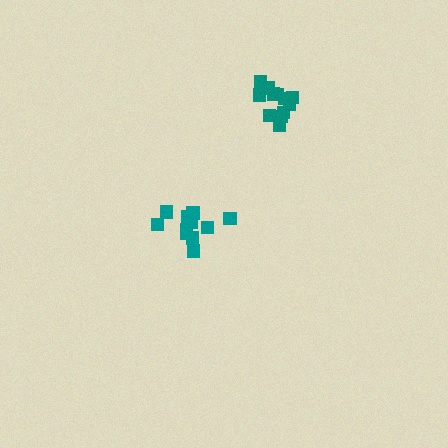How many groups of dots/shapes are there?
There are 2 groups.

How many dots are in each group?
Group 1: 11 dots, Group 2: 12 dots (23 total).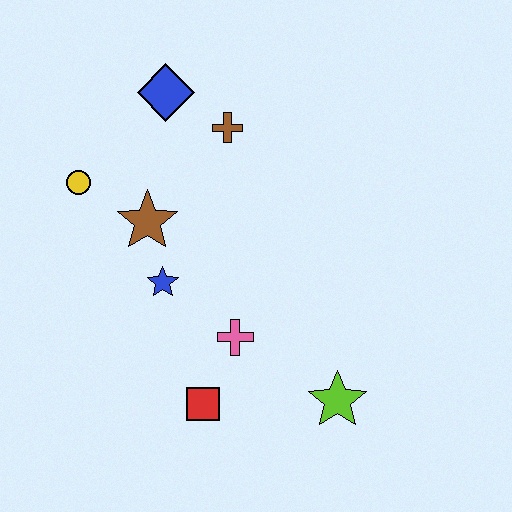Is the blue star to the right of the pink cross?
No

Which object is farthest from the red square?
The blue diamond is farthest from the red square.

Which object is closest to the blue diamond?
The brown cross is closest to the blue diamond.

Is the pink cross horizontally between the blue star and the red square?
No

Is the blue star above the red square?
Yes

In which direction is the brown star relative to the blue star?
The brown star is above the blue star.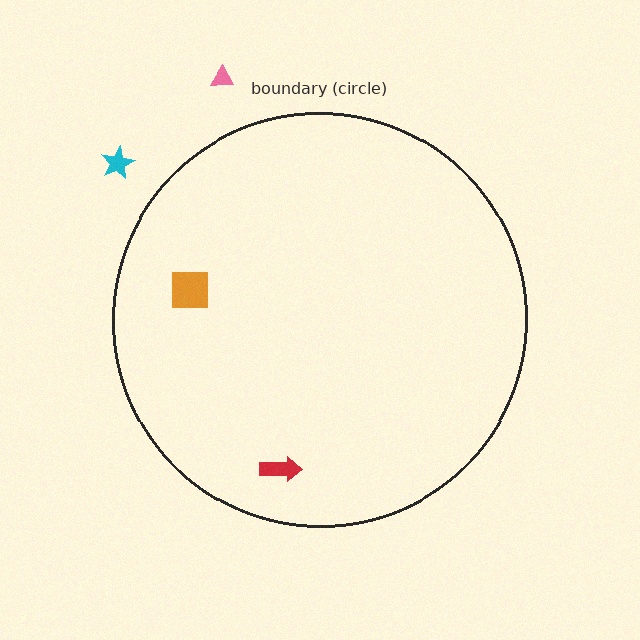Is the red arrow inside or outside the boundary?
Inside.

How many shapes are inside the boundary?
2 inside, 2 outside.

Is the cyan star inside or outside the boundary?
Outside.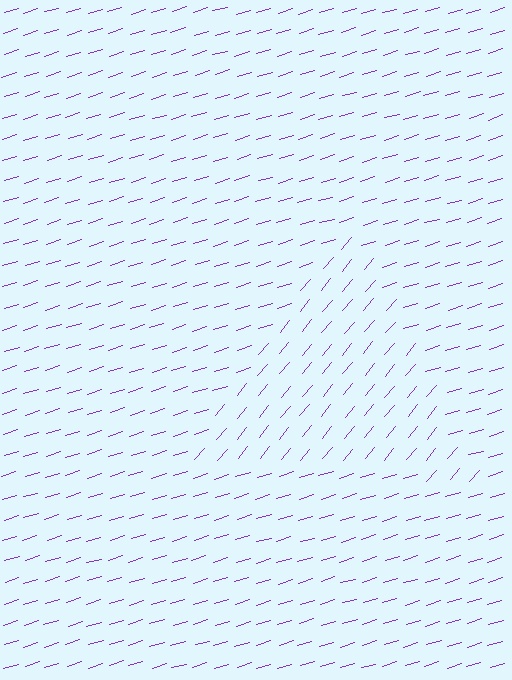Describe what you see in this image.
The image is filled with small purple line segments. A triangle region in the image has lines oriented differently from the surrounding lines, creating a visible texture boundary.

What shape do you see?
I see a triangle.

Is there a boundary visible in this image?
Yes, there is a texture boundary formed by a change in line orientation.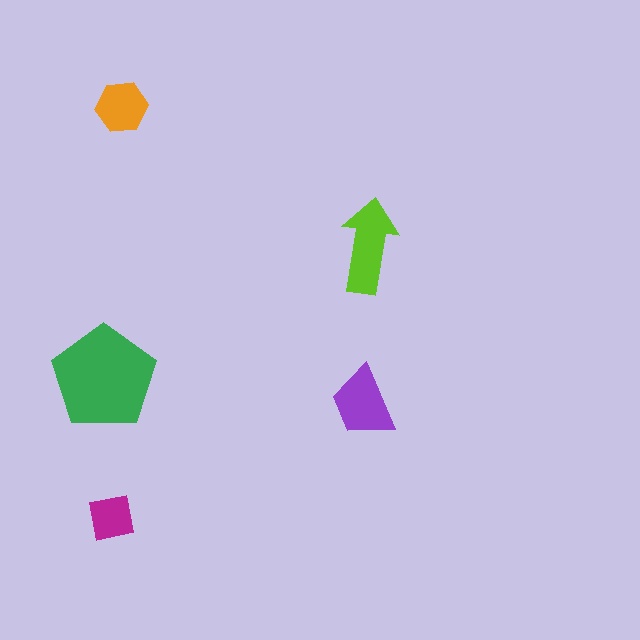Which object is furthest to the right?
The lime arrow is rightmost.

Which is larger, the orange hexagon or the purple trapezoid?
The purple trapezoid.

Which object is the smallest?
The magenta square.